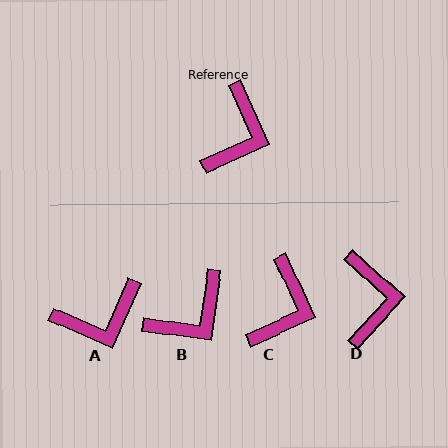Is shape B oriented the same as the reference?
No, it is off by about 33 degrees.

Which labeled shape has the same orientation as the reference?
C.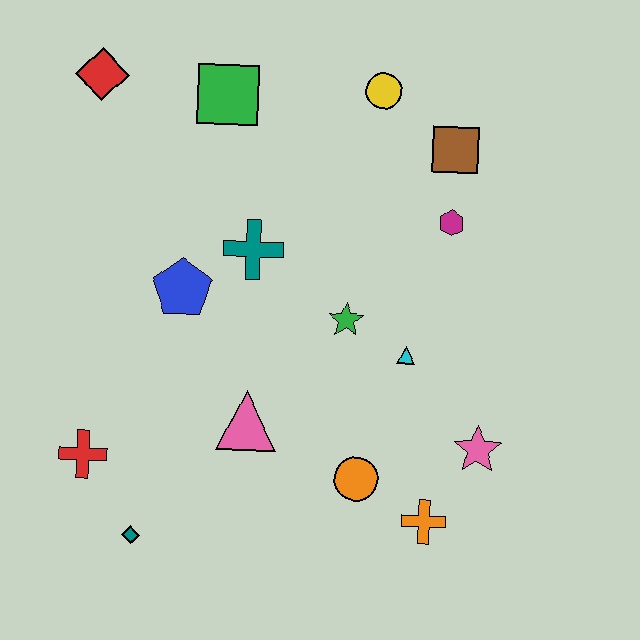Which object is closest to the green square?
The red diamond is closest to the green square.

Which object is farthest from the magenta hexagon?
The teal diamond is farthest from the magenta hexagon.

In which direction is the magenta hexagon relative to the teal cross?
The magenta hexagon is to the right of the teal cross.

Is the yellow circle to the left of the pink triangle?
No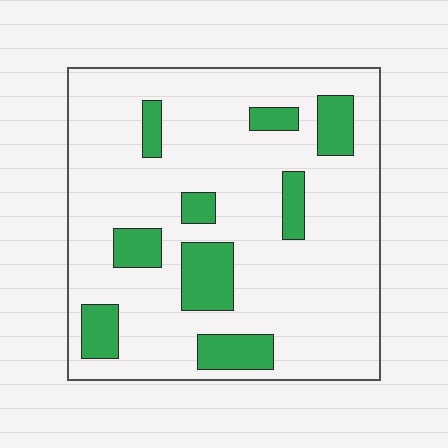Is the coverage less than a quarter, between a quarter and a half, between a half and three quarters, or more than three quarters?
Less than a quarter.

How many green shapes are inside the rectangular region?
9.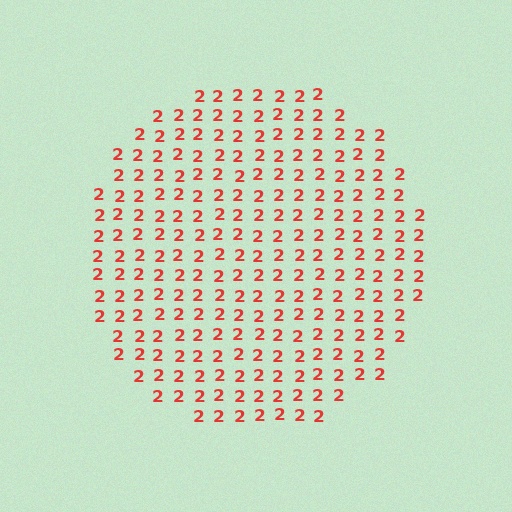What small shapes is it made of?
It is made of small digit 2's.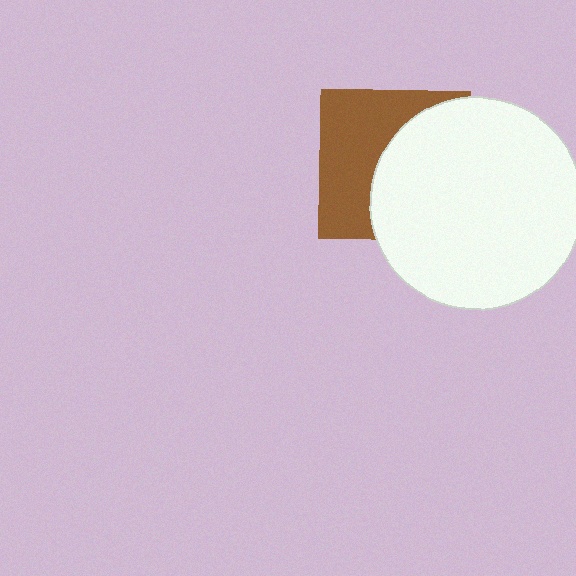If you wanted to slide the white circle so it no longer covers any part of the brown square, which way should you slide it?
Slide it right — that is the most direct way to separate the two shapes.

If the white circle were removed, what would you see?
You would see the complete brown square.